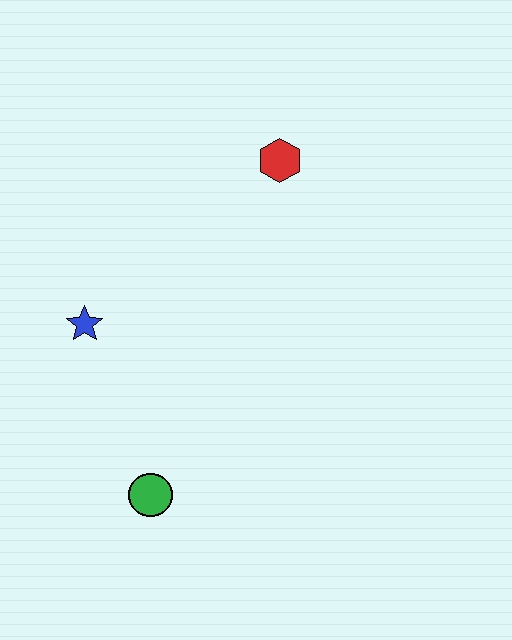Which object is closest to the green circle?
The blue star is closest to the green circle.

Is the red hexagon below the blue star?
No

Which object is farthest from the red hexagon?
The green circle is farthest from the red hexagon.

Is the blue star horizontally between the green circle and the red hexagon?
No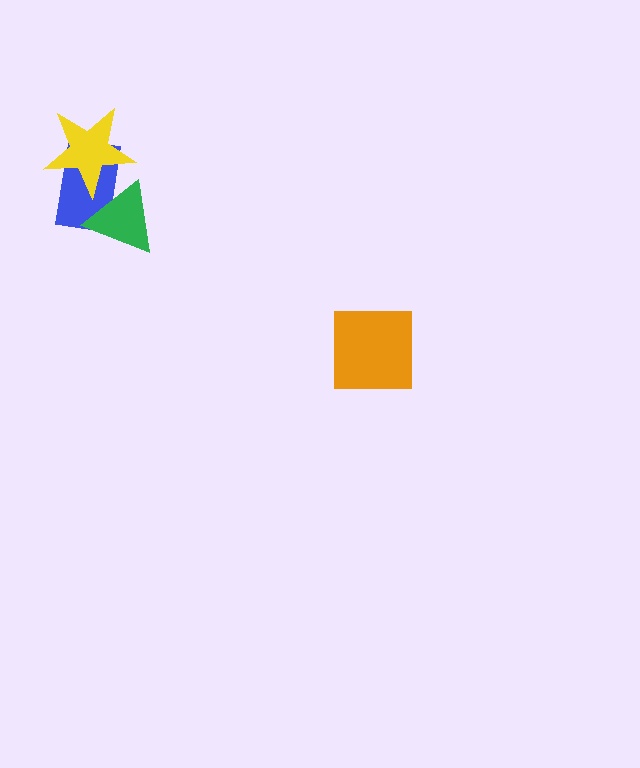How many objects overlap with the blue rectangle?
2 objects overlap with the blue rectangle.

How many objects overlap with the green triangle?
2 objects overlap with the green triangle.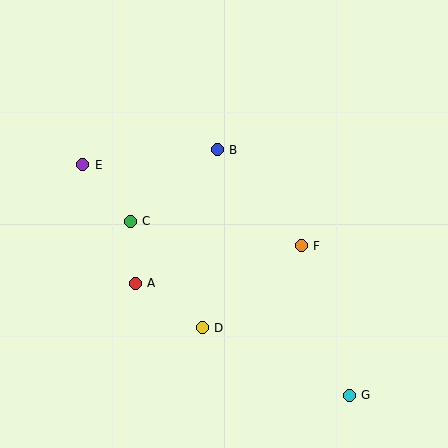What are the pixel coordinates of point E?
Point E is at (83, 165).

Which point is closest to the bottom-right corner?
Point G is closest to the bottom-right corner.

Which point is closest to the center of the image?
Point B at (217, 150) is closest to the center.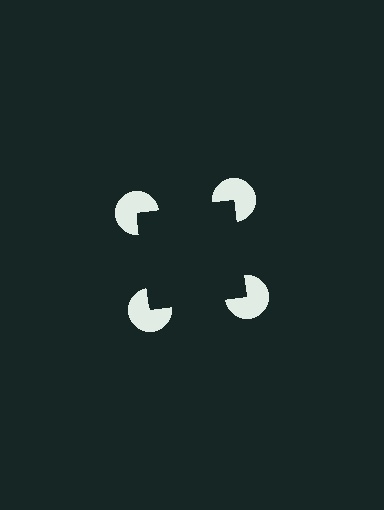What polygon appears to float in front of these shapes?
An illusory square — its edges are inferred from the aligned wedge cuts in the pac-man discs, not physically drawn.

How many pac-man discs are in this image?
There are 4 — one at each vertex of the illusory square.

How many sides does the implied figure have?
4 sides.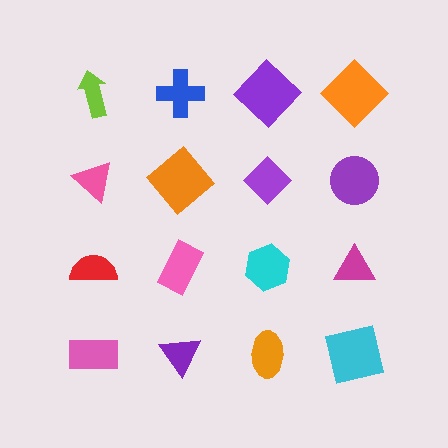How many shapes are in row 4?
4 shapes.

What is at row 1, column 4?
An orange diamond.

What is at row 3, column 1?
A red semicircle.